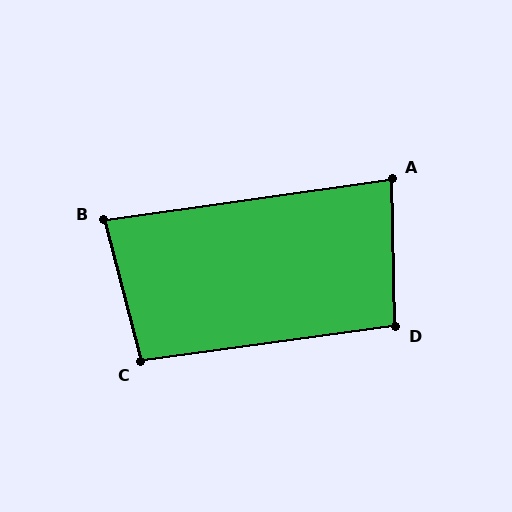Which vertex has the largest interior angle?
C, at approximately 97 degrees.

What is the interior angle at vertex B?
Approximately 84 degrees (acute).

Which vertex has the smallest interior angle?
A, at approximately 83 degrees.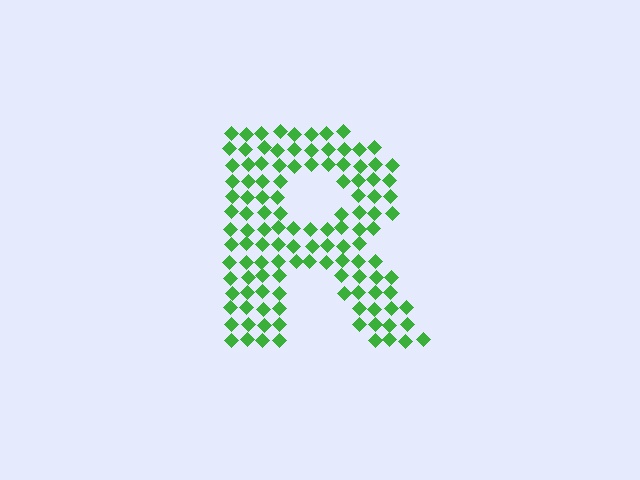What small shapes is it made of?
It is made of small diamonds.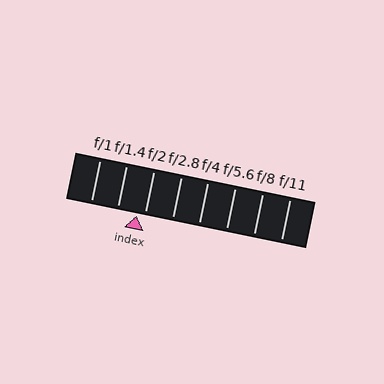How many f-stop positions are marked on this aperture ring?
There are 8 f-stop positions marked.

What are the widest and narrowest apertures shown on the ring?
The widest aperture shown is f/1 and the narrowest is f/11.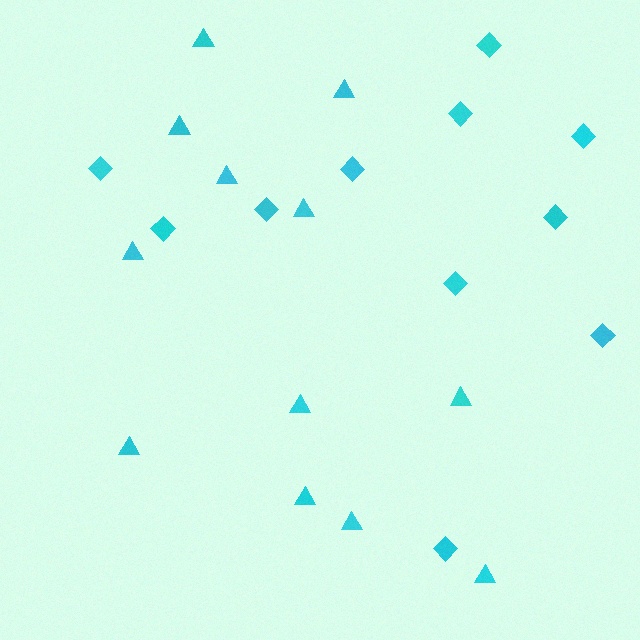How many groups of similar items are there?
There are 2 groups: one group of triangles (12) and one group of diamonds (11).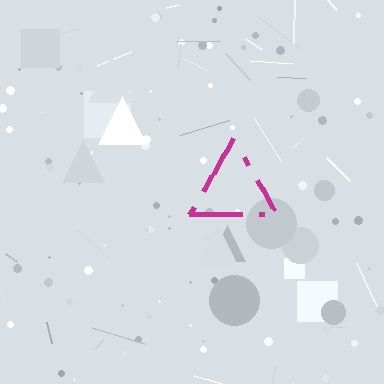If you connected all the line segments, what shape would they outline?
They would outline a triangle.